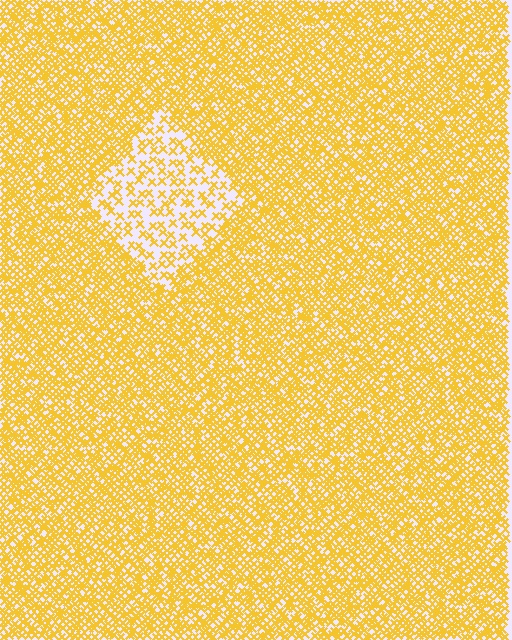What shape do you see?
I see a diamond.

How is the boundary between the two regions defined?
The boundary is defined by a change in element density (approximately 2.5x ratio). All elements are the same color, size, and shape.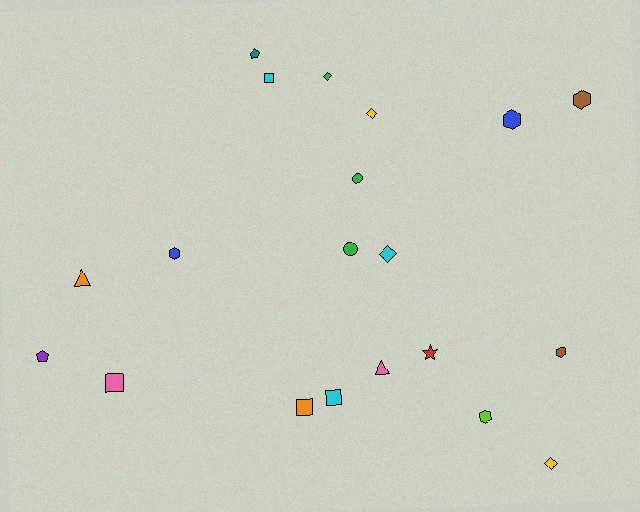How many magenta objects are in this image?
There are no magenta objects.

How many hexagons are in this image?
There are 5 hexagons.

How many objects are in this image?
There are 20 objects.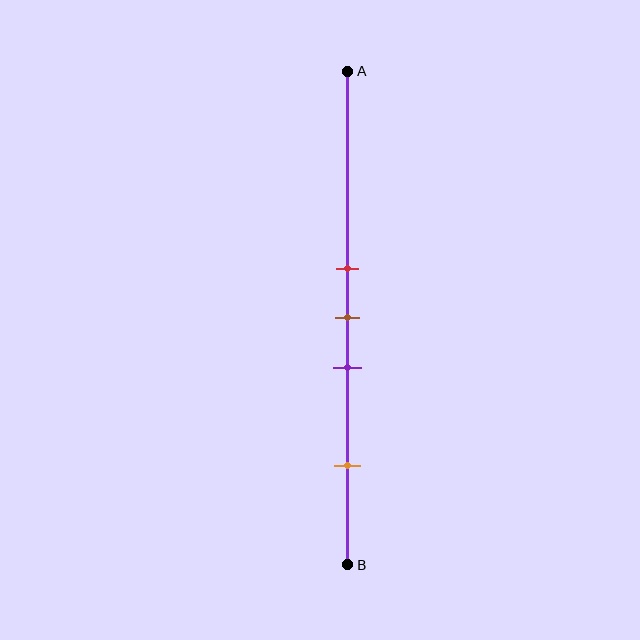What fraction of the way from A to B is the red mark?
The red mark is approximately 40% (0.4) of the way from A to B.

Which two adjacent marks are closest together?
The red and brown marks are the closest adjacent pair.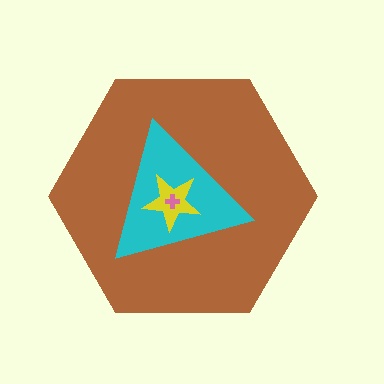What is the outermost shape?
The brown hexagon.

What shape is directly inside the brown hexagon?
The cyan triangle.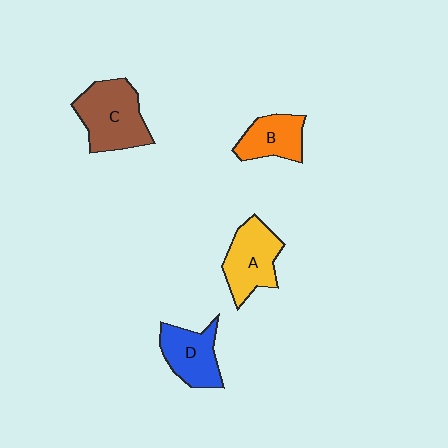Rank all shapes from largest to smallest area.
From largest to smallest: C (brown), A (yellow), D (blue), B (orange).